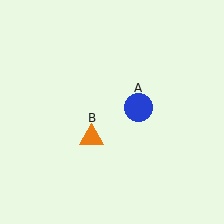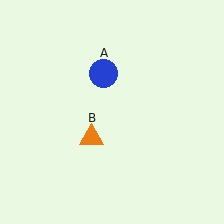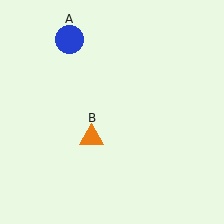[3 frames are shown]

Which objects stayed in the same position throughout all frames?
Orange triangle (object B) remained stationary.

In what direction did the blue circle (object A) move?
The blue circle (object A) moved up and to the left.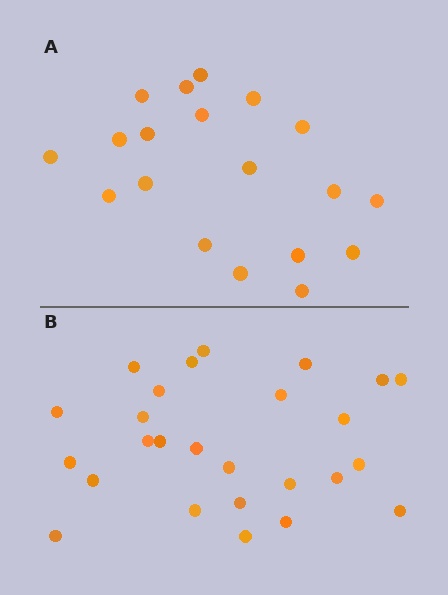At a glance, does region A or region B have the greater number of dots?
Region B (the bottom region) has more dots.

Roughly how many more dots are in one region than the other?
Region B has roughly 8 or so more dots than region A.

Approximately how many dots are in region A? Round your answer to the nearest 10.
About 20 dots. (The exact count is 19, which rounds to 20.)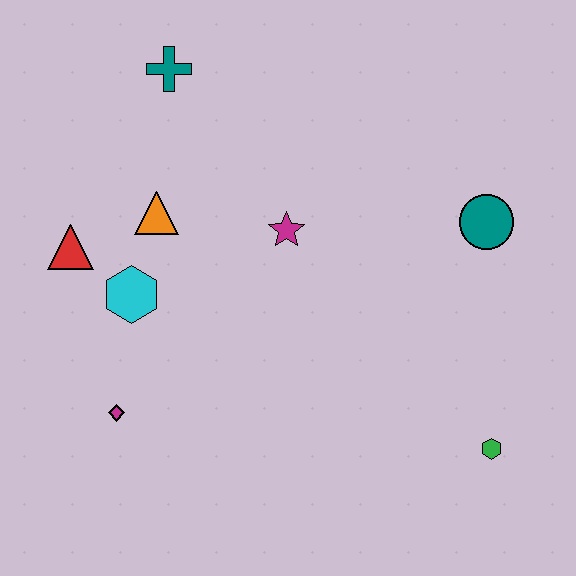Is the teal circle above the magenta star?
Yes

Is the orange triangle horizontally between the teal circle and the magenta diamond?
Yes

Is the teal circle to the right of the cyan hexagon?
Yes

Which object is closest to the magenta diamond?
The cyan hexagon is closest to the magenta diamond.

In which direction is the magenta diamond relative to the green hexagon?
The magenta diamond is to the left of the green hexagon.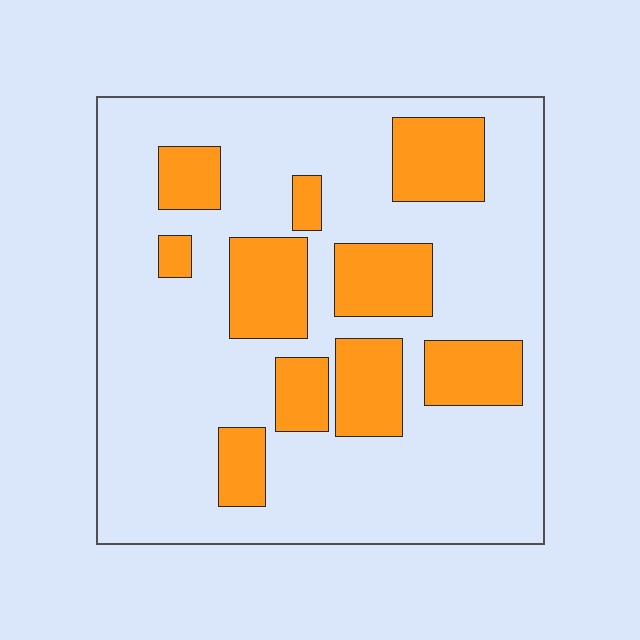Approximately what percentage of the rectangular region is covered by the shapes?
Approximately 25%.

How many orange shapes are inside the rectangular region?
10.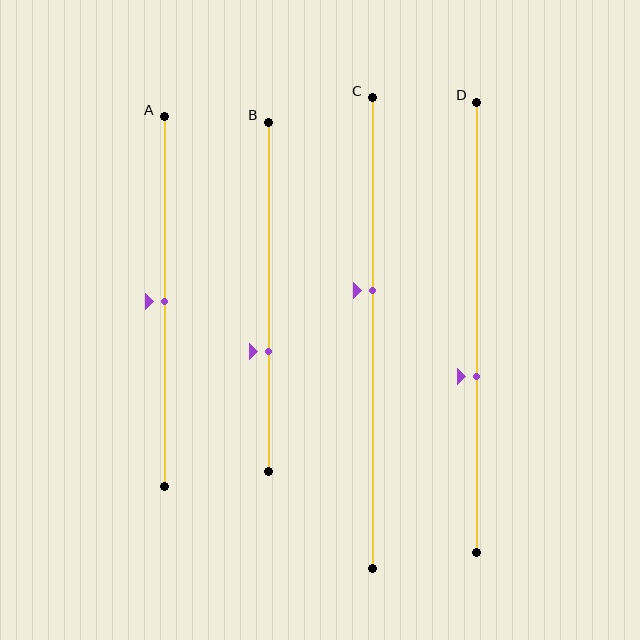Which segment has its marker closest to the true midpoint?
Segment A has its marker closest to the true midpoint.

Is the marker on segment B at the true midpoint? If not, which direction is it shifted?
No, the marker on segment B is shifted downward by about 16% of the segment length.